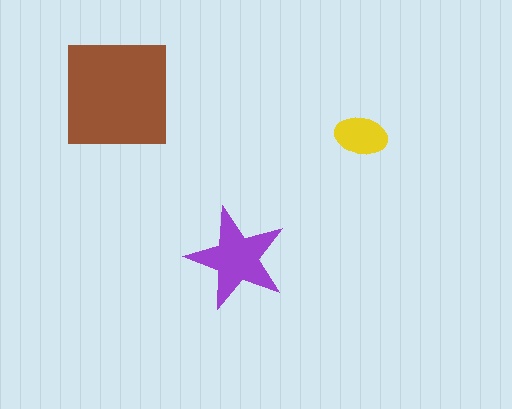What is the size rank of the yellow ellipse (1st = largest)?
3rd.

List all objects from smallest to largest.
The yellow ellipse, the purple star, the brown square.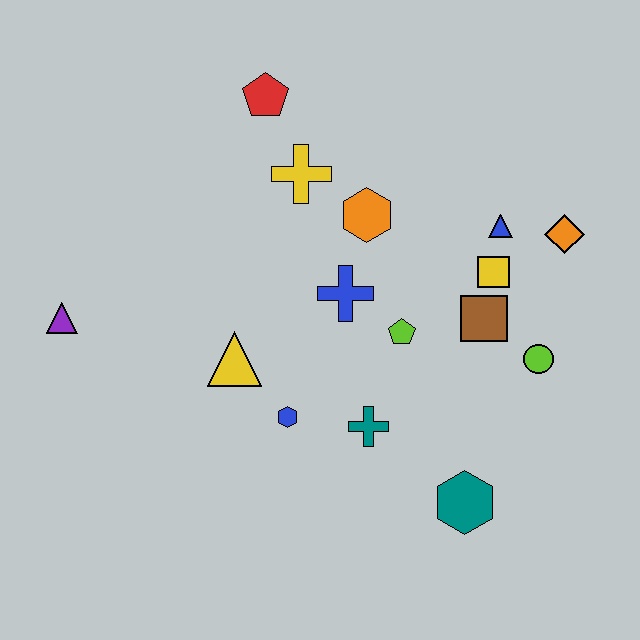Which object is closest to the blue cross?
The lime pentagon is closest to the blue cross.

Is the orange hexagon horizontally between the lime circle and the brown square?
No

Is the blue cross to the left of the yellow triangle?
No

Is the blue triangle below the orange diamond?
No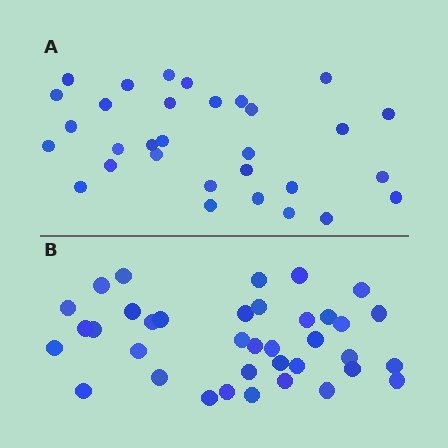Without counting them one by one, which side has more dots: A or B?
Region B (the bottom region) has more dots.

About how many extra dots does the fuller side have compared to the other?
Region B has about 6 more dots than region A.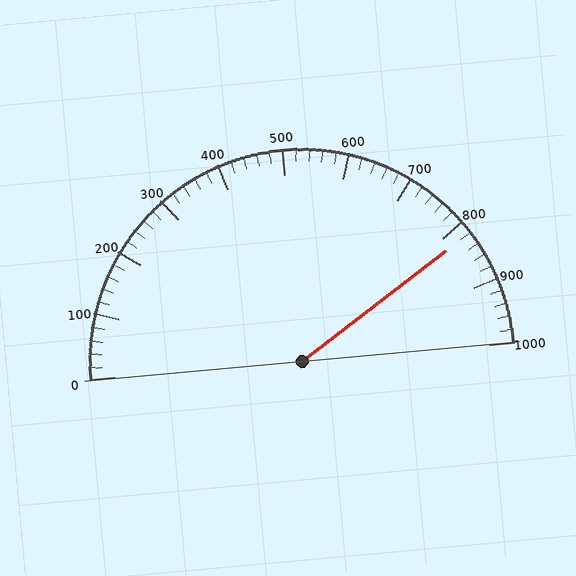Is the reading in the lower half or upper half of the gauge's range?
The reading is in the upper half of the range (0 to 1000).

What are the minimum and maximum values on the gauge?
The gauge ranges from 0 to 1000.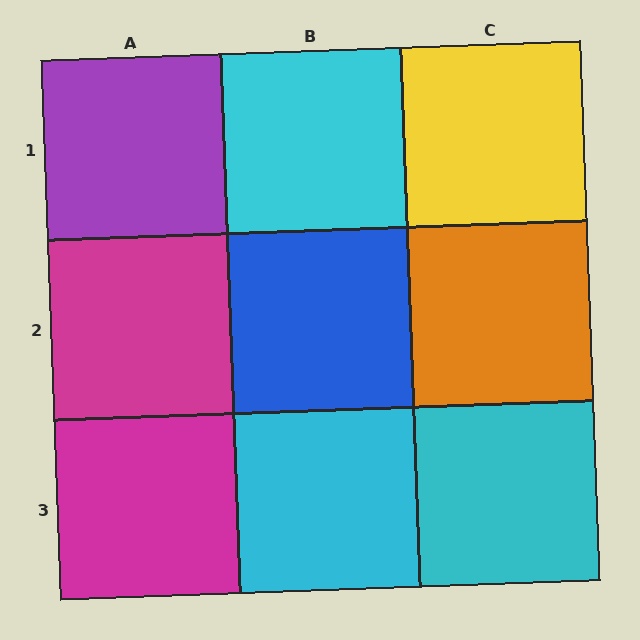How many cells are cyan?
3 cells are cyan.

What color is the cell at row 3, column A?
Magenta.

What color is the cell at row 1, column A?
Purple.